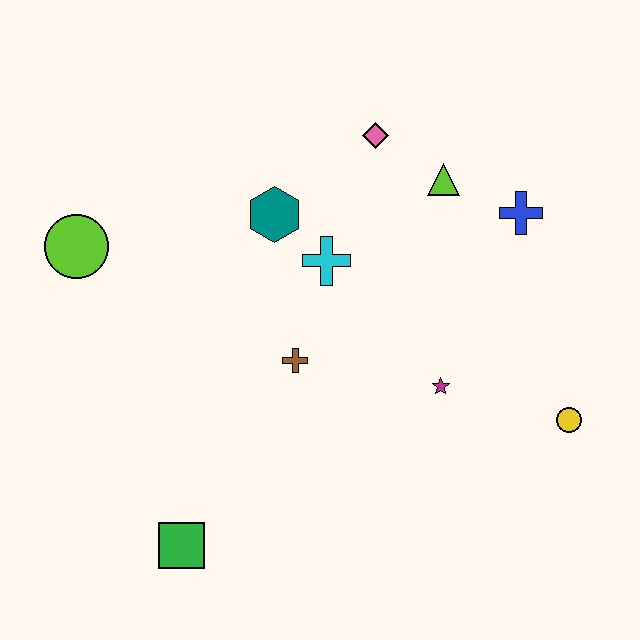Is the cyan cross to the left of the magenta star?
Yes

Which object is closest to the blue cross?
The lime triangle is closest to the blue cross.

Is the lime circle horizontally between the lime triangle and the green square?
No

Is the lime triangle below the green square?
No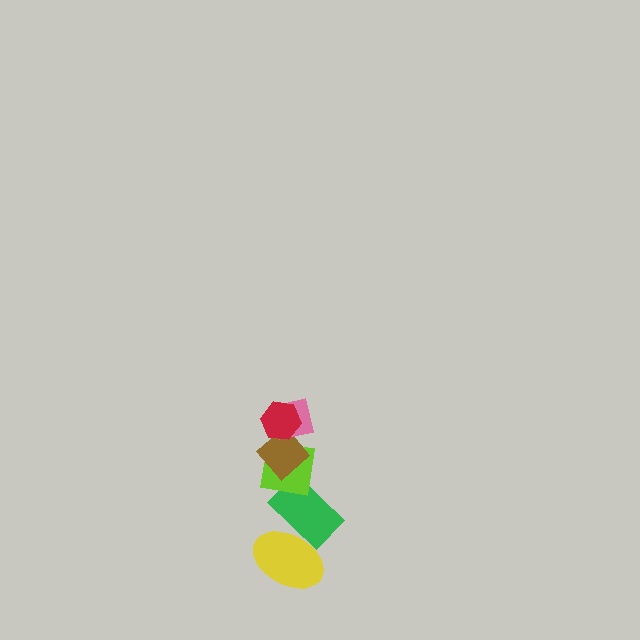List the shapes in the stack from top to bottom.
From top to bottom: the red hexagon, the pink square, the brown diamond, the lime square, the green rectangle, the yellow ellipse.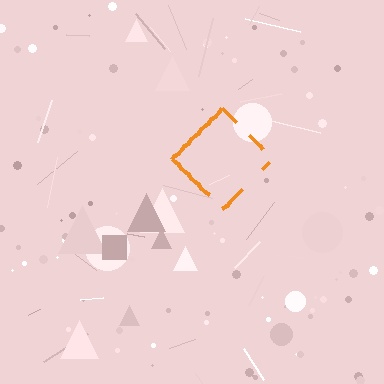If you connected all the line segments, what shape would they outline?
They would outline a diamond.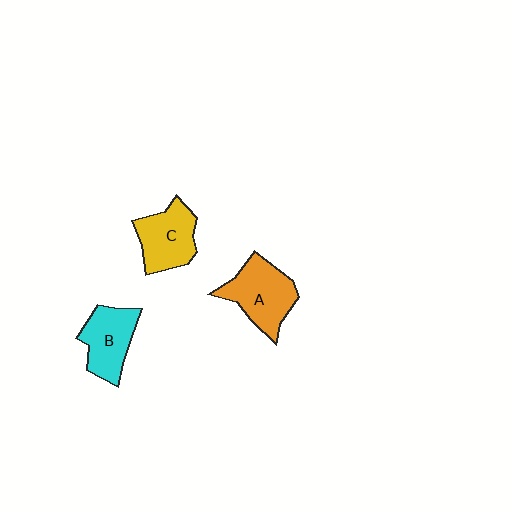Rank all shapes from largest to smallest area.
From largest to smallest: A (orange), C (yellow), B (cyan).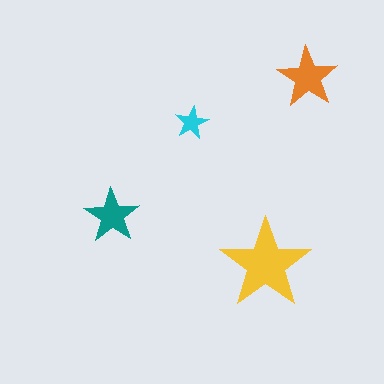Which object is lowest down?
The yellow star is bottommost.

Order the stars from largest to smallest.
the yellow one, the orange one, the teal one, the cyan one.